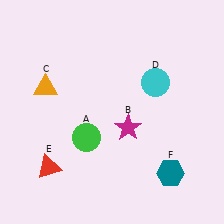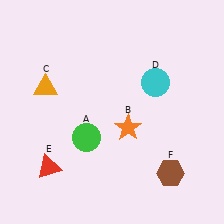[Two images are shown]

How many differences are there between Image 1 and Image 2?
There are 2 differences between the two images.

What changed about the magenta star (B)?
In Image 1, B is magenta. In Image 2, it changed to orange.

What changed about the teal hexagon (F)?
In Image 1, F is teal. In Image 2, it changed to brown.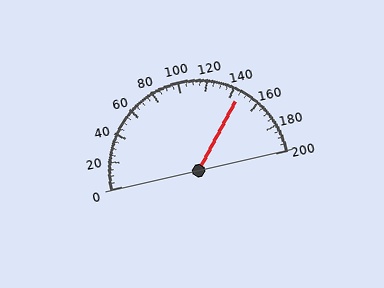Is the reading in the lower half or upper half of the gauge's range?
The reading is in the upper half of the range (0 to 200).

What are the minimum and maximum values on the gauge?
The gauge ranges from 0 to 200.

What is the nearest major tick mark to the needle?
The nearest major tick mark is 140.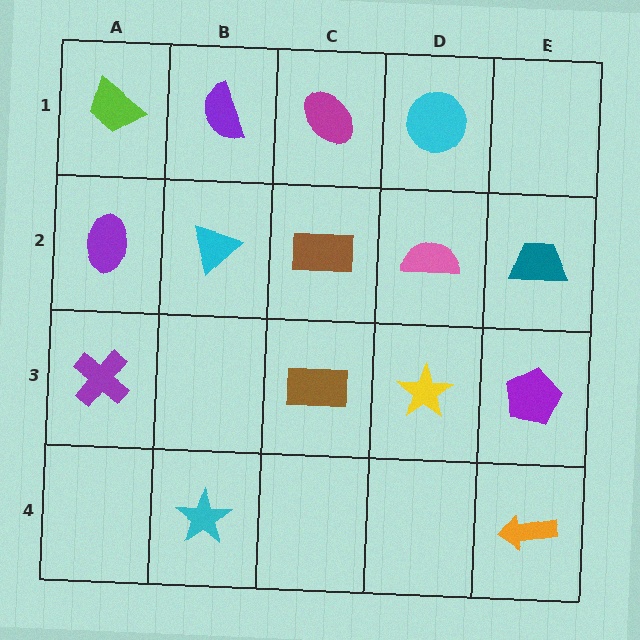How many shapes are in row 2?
5 shapes.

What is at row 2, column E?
A teal trapezoid.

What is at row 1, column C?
A magenta ellipse.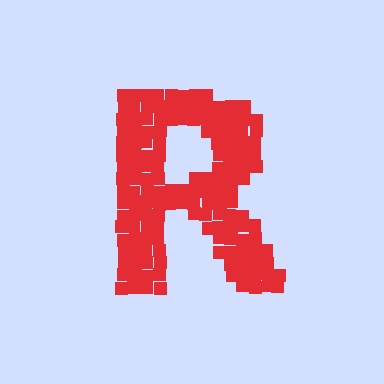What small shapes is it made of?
It is made of small squares.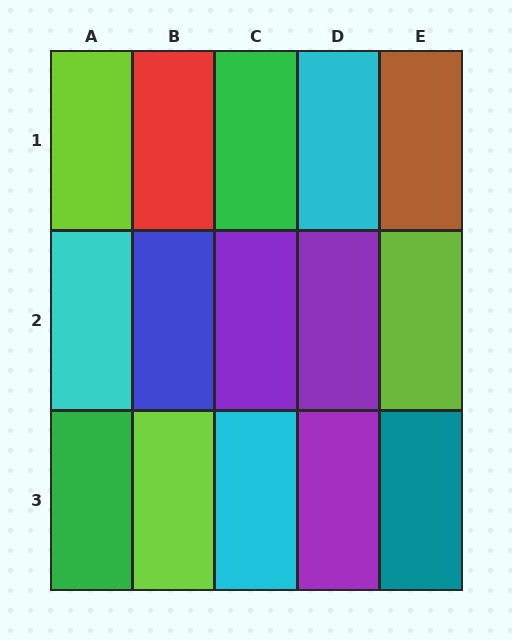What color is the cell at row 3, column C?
Cyan.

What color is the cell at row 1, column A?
Lime.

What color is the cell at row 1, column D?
Cyan.